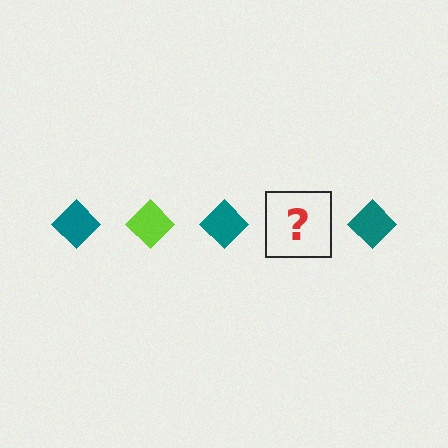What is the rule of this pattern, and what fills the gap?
The rule is that the pattern cycles through teal, lime diamonds. The gap should be filled with a lime diamond.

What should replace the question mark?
The question mark should be replaced with a lime diamond.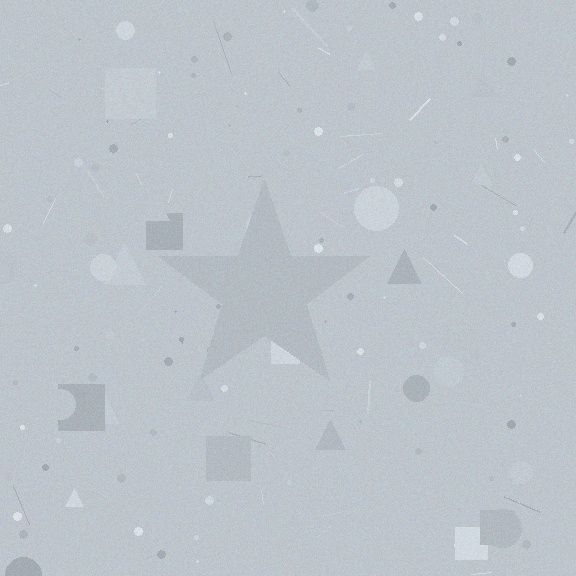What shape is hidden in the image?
A star is hidden in the image.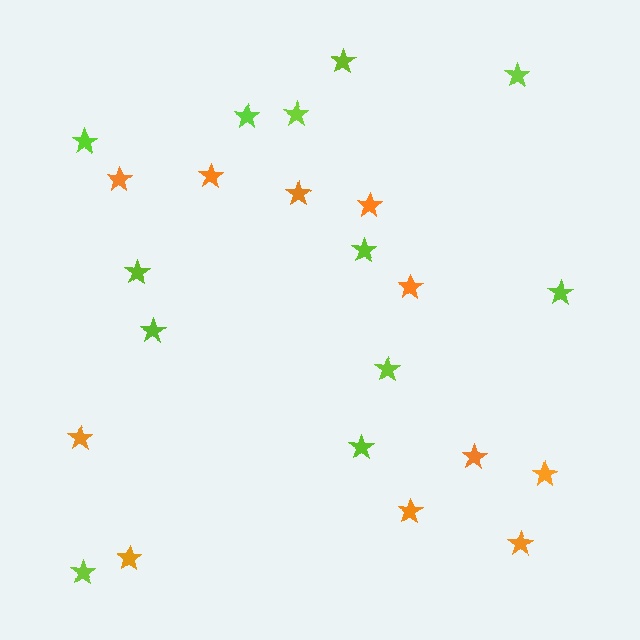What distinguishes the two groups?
There are 2 groups: one group of lime stars (12) and one group of orange stars (11).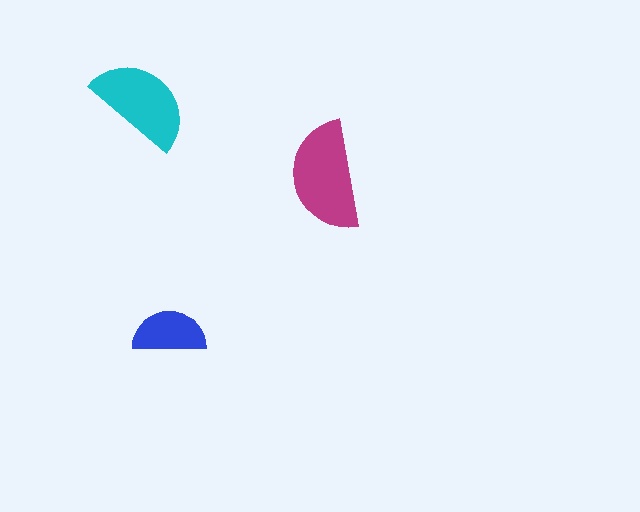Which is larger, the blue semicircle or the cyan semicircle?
The cyan one.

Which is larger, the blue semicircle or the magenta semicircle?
The magenta one.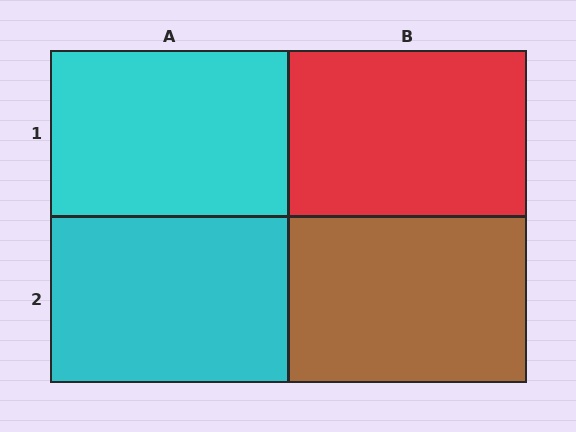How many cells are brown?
1 cell is brown.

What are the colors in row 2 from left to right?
Cyan, brown.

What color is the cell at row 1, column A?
Cyan.